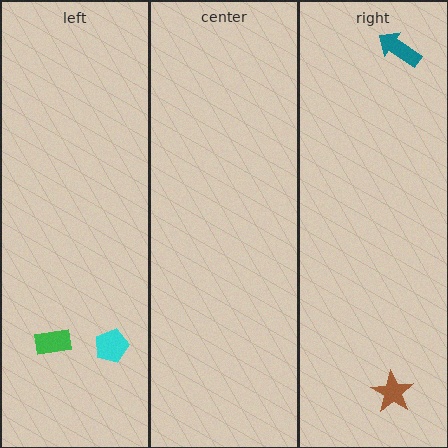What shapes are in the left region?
The green rectangle, the cyan pentagon.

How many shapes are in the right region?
2.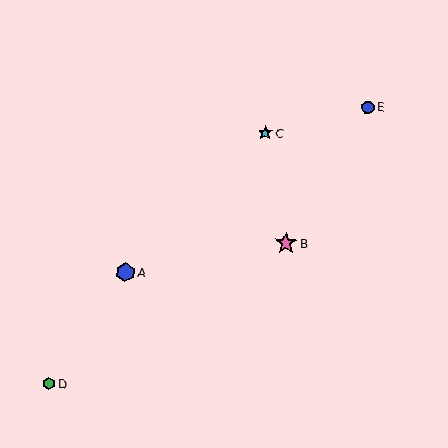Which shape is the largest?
The pink star (labeled B) is the largest.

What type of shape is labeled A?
Shape A is a blue hexagon.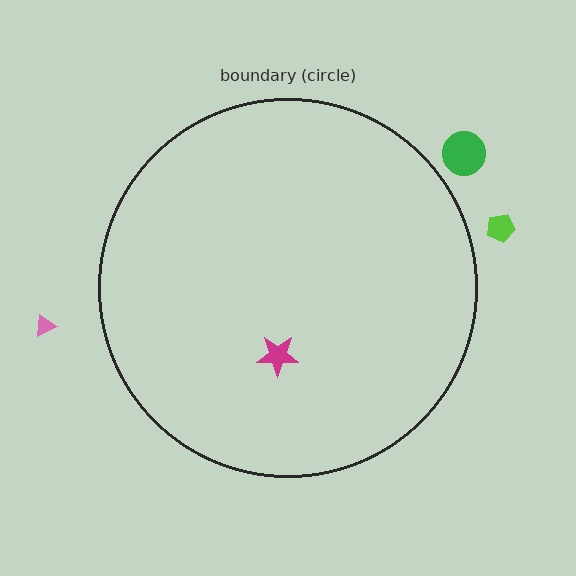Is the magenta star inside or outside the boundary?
Inside.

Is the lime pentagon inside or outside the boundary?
Outside.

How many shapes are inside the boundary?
1 inside, 3 outside.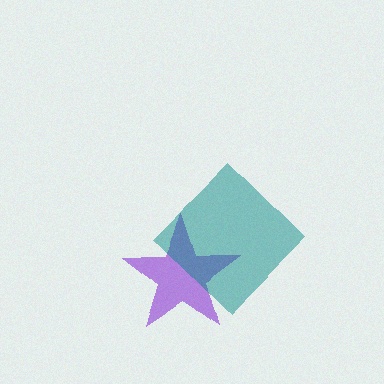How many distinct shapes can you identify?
There are 2 distinct shapes: a purple star, a teal diamond.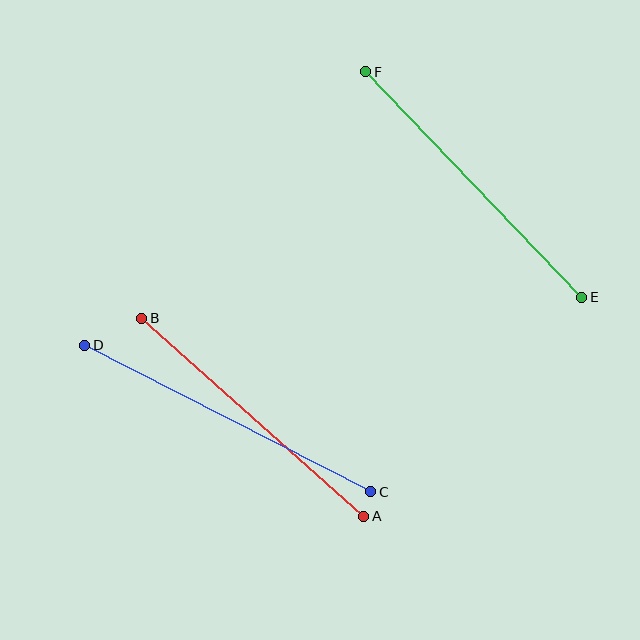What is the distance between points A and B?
The distance is approximately 298 pixels.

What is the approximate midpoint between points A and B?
The midpoint is at approximately (253, 417) pixels.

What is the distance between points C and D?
The distance is approximately 321 pixels.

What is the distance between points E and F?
The distance is approximately 312 pixels.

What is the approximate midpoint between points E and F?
The midpoint is at approximately (474, 184) pixels.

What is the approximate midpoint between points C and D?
The midpoint is at approximately (228, 418) pixels.